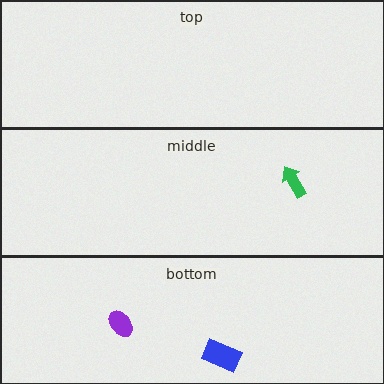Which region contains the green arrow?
The middle region.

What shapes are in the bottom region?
The purple ellipse, the blue rectangle.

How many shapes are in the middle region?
1.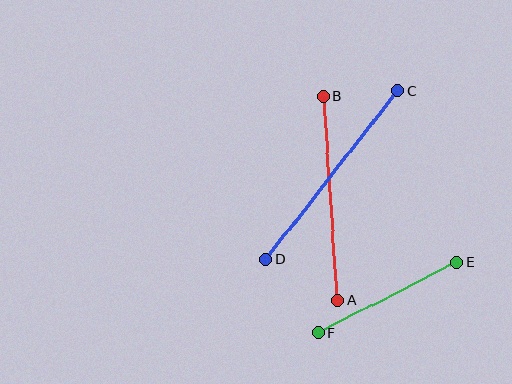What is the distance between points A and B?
The distance is approximately 205 pixels.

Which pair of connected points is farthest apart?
Points C and D are farthest apart.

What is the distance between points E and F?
The distance is approximately 155 pixels.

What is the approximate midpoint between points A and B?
The midpoint is at approximately (330, 198) pixels.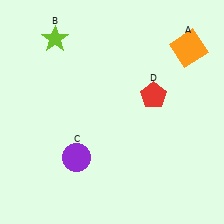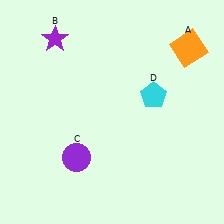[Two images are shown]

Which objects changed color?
B changed from lime to purple. D changed from red to cyan.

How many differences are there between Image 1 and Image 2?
There are 2 differences between the two images.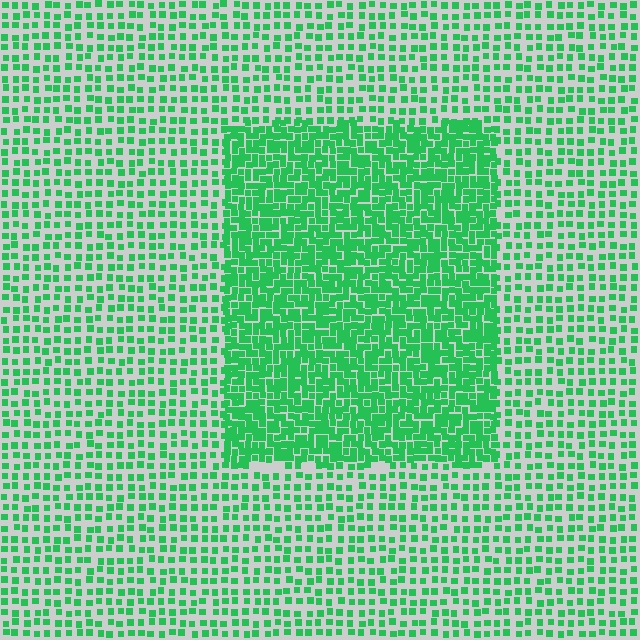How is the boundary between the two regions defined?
The boundary is defined by a change in element density (approximately 2.2x ratio). All elements are the same color, size, and shape.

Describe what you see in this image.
The image contains small green elements arranged at two different densities. A rectangle-shaped region is visible where the elements are more densely packed than the surrounding area.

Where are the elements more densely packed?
The elements are more densely packed inside the rectangle boundary.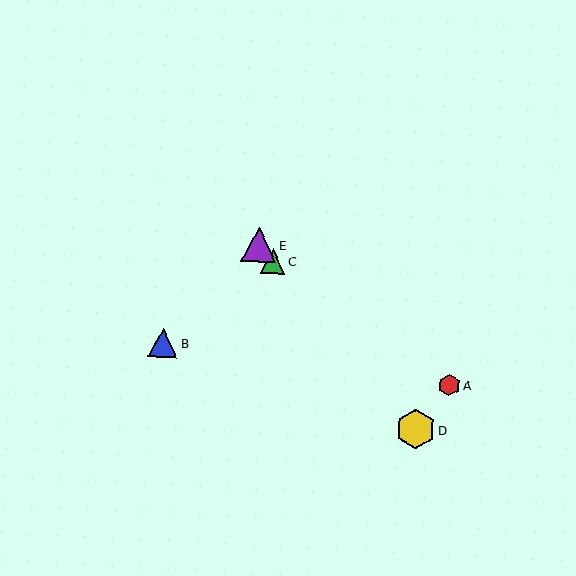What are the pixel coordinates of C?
Object C is at (273, 261).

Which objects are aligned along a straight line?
Objects C, D, E are aligned along a straight line.